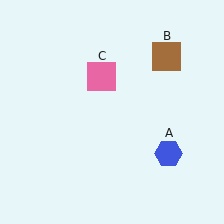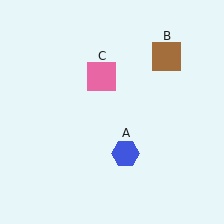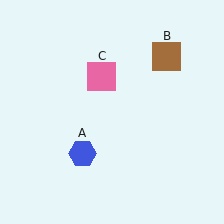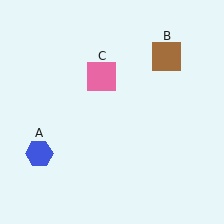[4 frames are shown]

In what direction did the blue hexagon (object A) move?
The blue hexagon (object A) moved left.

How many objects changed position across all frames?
1 object changed position: blue hexagon (object A).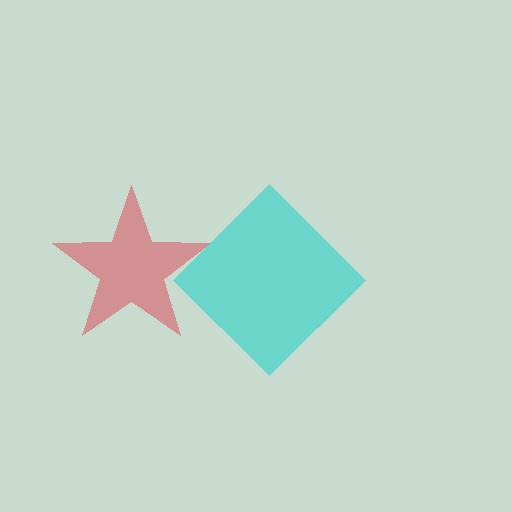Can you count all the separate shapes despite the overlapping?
Yes, there are 2 separate shapes.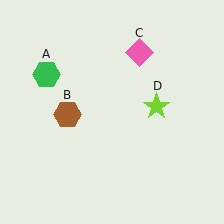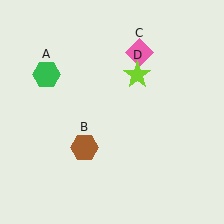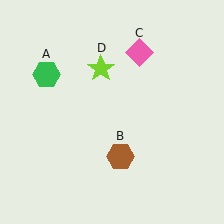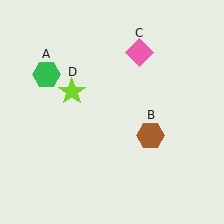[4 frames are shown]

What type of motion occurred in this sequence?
The brown hexagon (object B), lime star (object D) rotated counterclockwise around the center of the scene.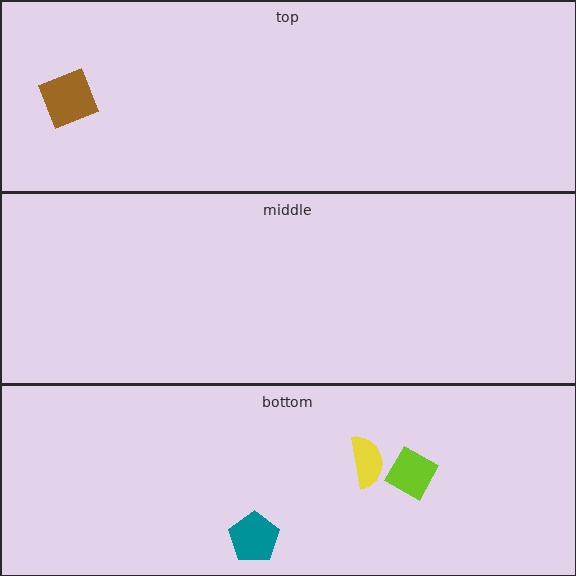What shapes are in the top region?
The brown square.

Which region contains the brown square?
The top region.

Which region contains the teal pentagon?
The bottom region.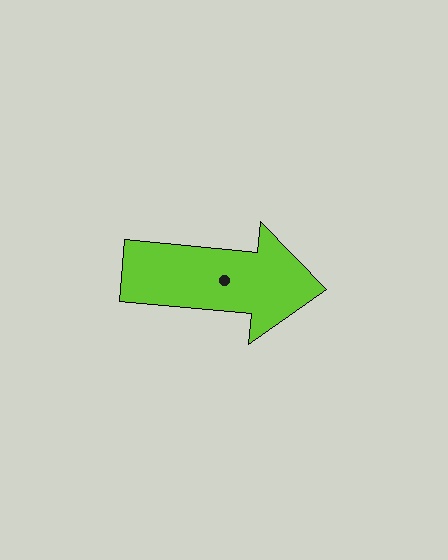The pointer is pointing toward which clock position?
Roughly 3 o'clock.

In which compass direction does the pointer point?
East.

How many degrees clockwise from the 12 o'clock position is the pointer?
Approximately 95 degrees.